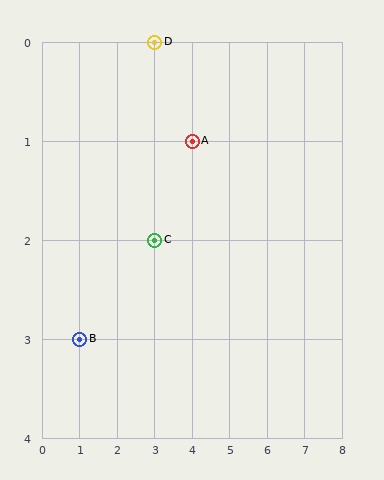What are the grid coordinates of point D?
Point D is at grid coordinates (3, 0).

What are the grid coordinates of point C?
Point C is at grid coordinates (3, 2).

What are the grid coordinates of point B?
Point B is at grid coordinates (1, 3).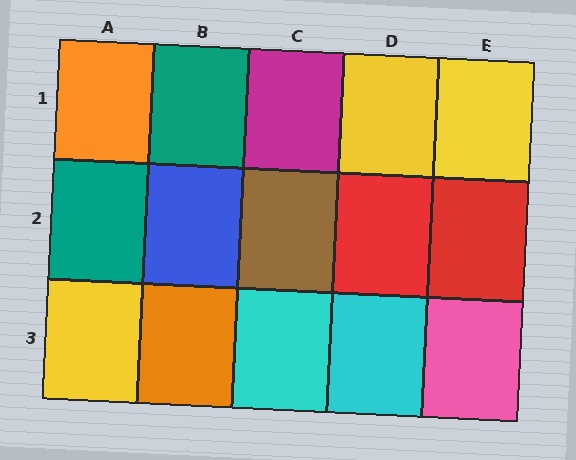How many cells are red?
2 cells are red.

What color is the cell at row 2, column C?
Brown.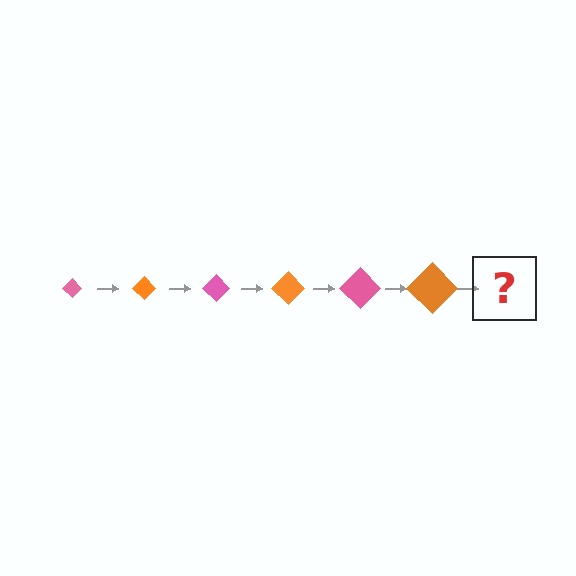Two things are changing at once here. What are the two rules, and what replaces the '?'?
The two rules are that the diamond grows larger each step and the color cycles through pink and orange. The '?' should be a pink diamond, larger than the previous one.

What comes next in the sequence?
The next element should be a pink diamond, larger than the previous one.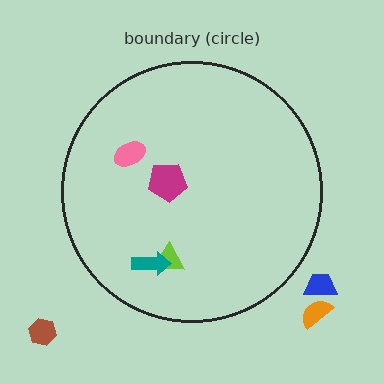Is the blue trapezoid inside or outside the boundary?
Outside.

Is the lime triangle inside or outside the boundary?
Inside.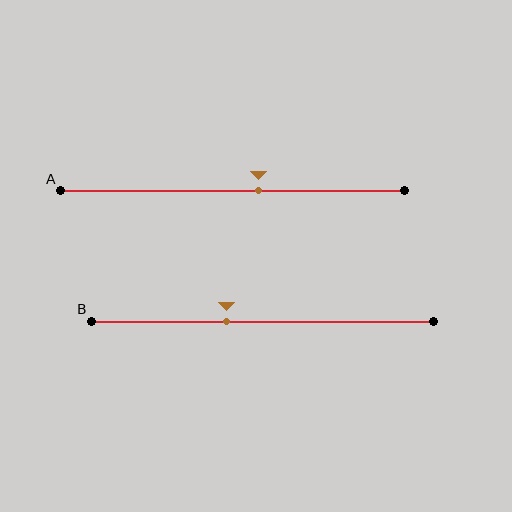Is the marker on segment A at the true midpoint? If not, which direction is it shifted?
No, the marker on segment A is shifted to the right by about 8% of the segment length.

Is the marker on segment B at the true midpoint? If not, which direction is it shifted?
No, the marker on segment B is shifted to the left by about 11% of the segment length.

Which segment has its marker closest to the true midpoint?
Segment A has its marker closest to the true midpoint.